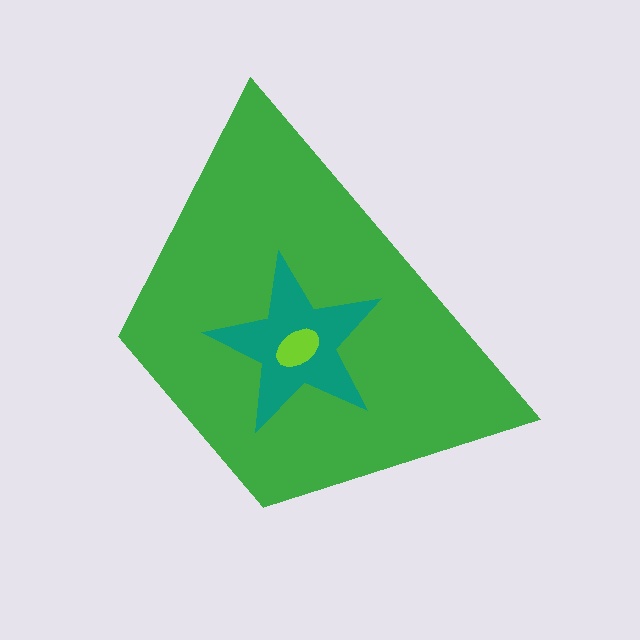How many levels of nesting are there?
3.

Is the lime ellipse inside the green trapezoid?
Yes.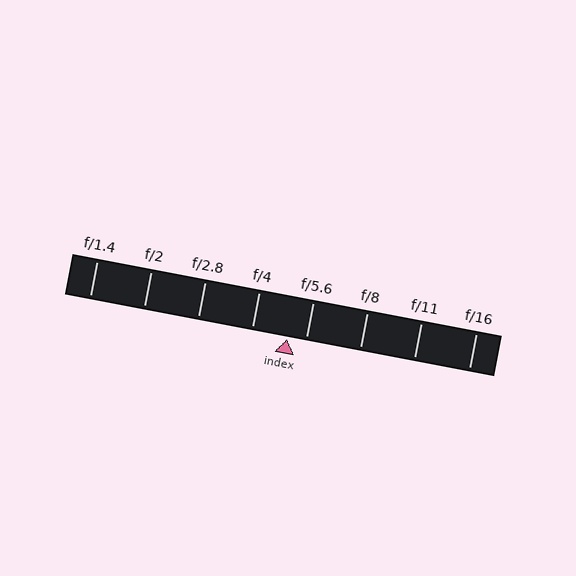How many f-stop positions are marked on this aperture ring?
There are 8 f-stop positions marked.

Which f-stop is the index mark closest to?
The index mark is closest to f/5.6.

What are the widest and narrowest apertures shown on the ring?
The widest aperture shown is f/1.4 and the narrowest is f/16.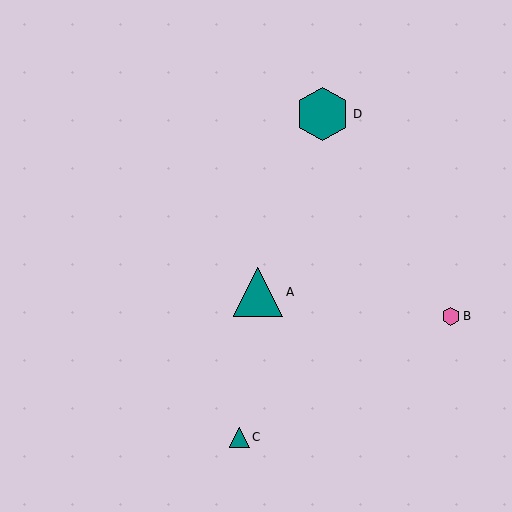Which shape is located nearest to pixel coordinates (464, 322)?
The pink hexagon (labeled B) at (451, 316) is nearest to that location.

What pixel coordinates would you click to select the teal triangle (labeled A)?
Click at (258, 292) to select the teal triangle A.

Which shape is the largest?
The teal hexagon (labeled D) is the largest.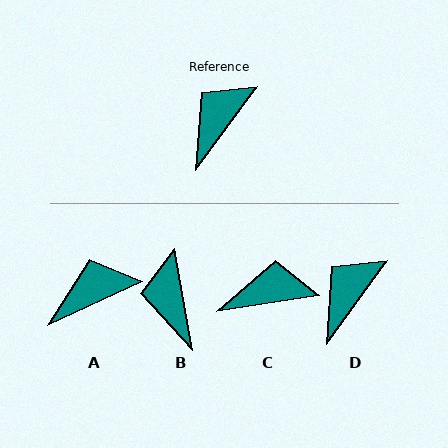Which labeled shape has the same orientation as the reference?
D.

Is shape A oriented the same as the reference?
No, it is off by about 29 degrees.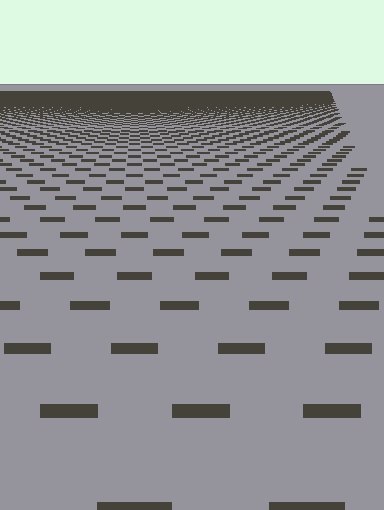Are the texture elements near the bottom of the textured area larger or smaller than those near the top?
Larger. Near the bottom, elements are closer to the viewer and appear at a bigger on-screen size.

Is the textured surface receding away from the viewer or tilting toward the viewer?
The surface is receding away from the viewer. Texture elements get smaller and denser toward the top.